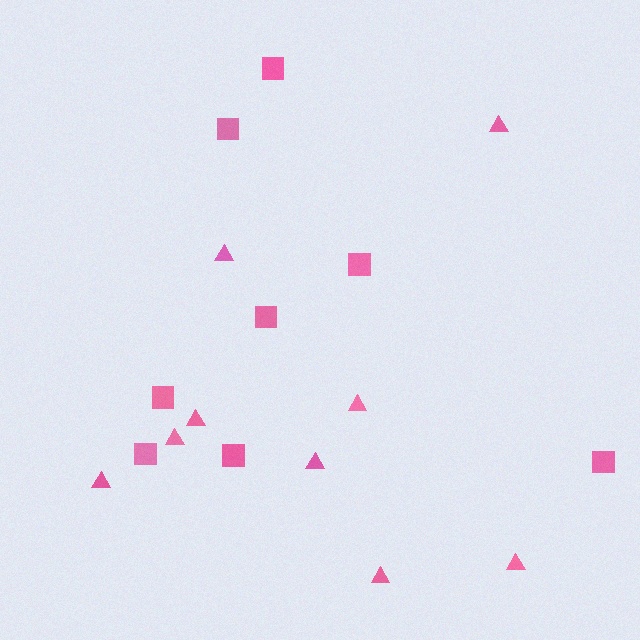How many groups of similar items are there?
There are 2 groups: one group of triangles (9) and one group of squares (8).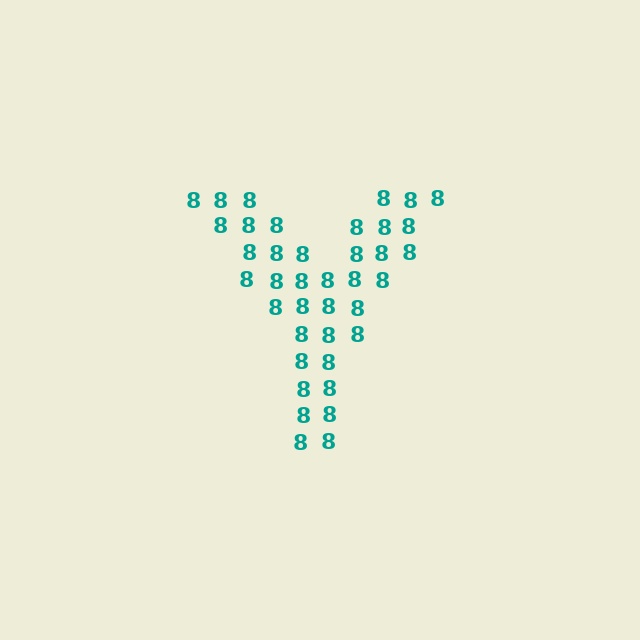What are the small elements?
The small elements are digit 8's.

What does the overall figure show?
The overall figure shows the letter Y.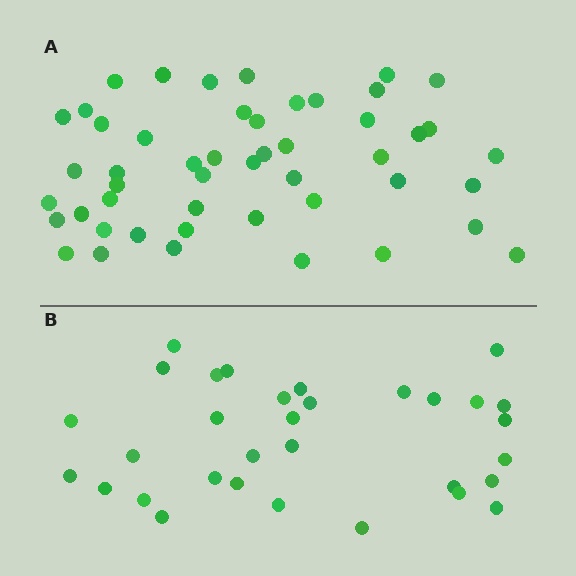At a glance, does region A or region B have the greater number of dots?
Region A (the top region) has more dots.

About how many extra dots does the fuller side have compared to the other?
Region A has approximately 15 more dots than region B.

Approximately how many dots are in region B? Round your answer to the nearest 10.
About 30 dots. (The exact count is 32, which rounds to 30.)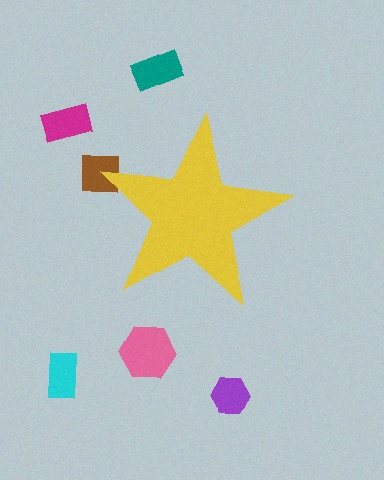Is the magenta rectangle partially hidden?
No, the magenta rectangle is fully visible.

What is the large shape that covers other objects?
A yellow star.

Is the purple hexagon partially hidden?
No, the purple hexagon is fully visible.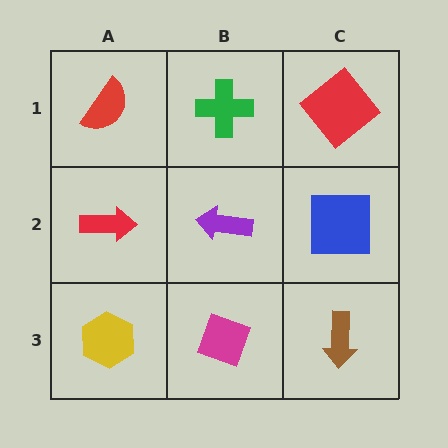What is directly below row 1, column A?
A red arrow.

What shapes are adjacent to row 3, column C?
A blue square (row 2, column C), a magenta diamond (row 3, column B).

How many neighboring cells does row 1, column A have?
2.